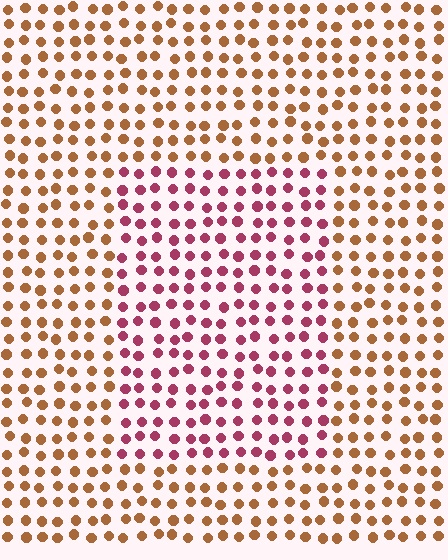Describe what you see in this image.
The image is filled with small brown elements in a uniform arrangement. A rectangle-shaped region is visible where the elements are tinted to a slightly different hue, forming a subtle color boundary.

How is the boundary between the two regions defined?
The boundary is defined purely by a slight shift in hue (about 49 degrees). Spacing, size, and orientation are identical on both sides.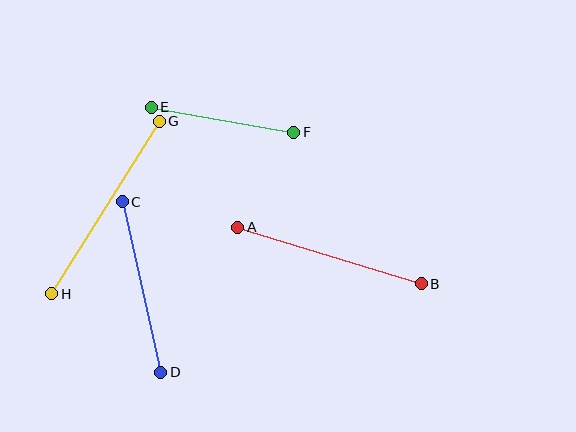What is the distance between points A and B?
The distance is approximately 192 pixels.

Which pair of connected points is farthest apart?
Points G and H are farthest apart.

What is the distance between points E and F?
The distance is approximately 145 pixels.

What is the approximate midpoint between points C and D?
The midpoint is at approximately (141, 287) pixels.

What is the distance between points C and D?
The distance is approximately 175 pixels.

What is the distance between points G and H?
The distance is approximately 203 pixels.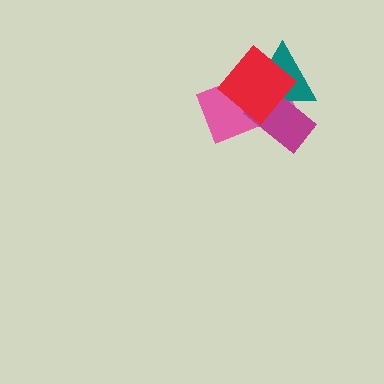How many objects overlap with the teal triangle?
3 objects overlap with the teal triangle.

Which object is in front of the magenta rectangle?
The red diamond is in front of the magenta rectangle.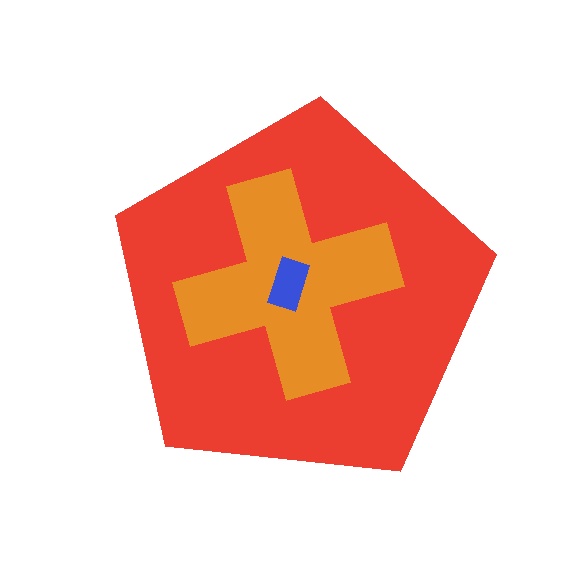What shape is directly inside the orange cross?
The blue rectangle.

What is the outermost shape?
The red pentagon.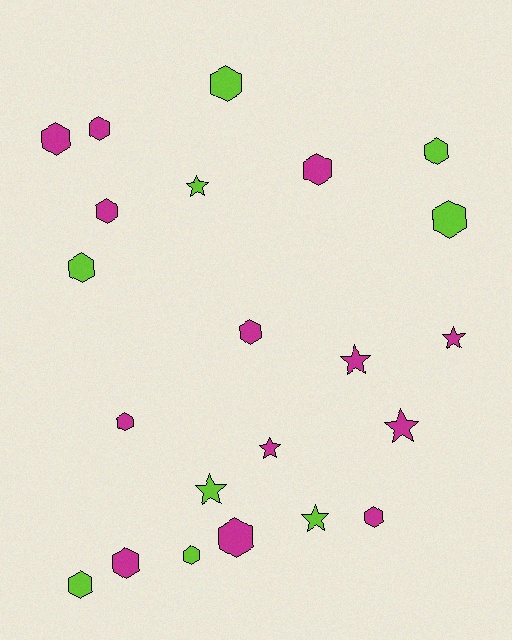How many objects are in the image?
There are 22 objects.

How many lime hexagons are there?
There are 6 lime hexagons.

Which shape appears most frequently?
Hexagon, with 15 objects.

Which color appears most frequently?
Magenta, with 13 objects.